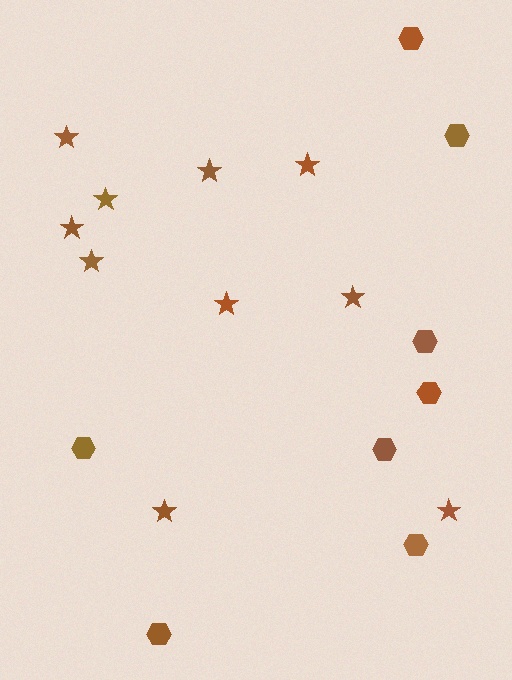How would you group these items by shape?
There are 2 groups: one group of stars (10) and one group of hexagons (8).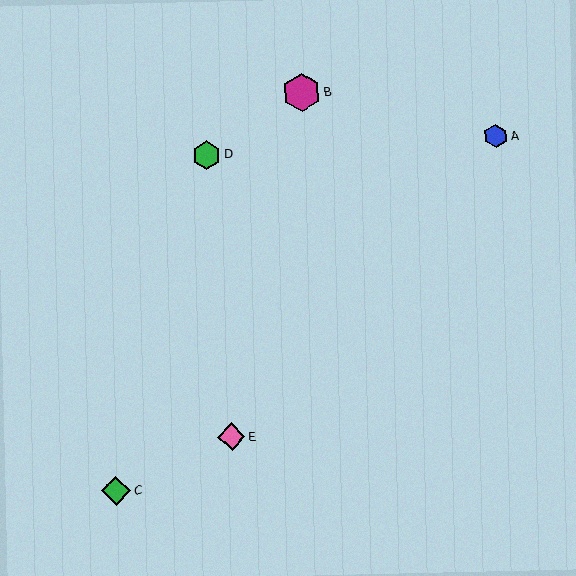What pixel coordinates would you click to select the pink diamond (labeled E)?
Click at (232, 437) to select the pink diamond E.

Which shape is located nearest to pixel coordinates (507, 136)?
The blue hexagon (labeled A) at (496, 136) is nearest to that location.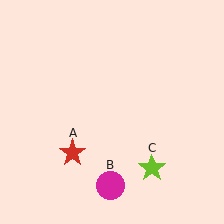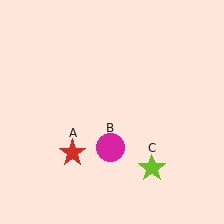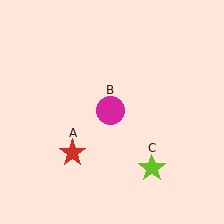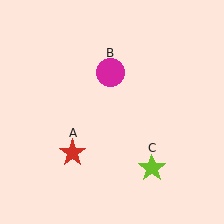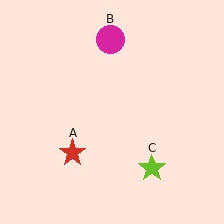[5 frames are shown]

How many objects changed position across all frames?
1 object changed position: magenta circle (object B).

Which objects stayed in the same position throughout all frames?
Red star (object A) and lime star (object C) remained stationary.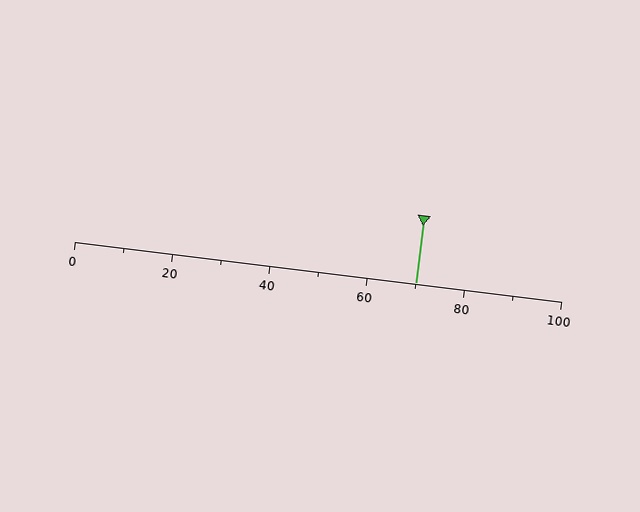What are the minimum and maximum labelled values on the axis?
The axis runs from 0 to 100.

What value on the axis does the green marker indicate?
The marker indicates approximately 70.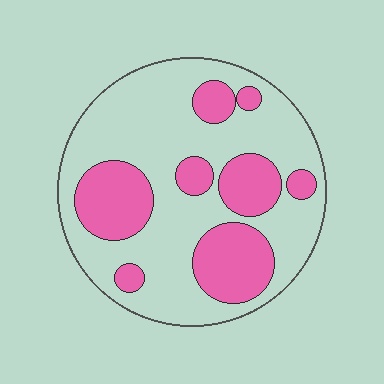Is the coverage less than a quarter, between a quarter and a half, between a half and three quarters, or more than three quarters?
Between a quarter and a half.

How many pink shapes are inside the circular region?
8.